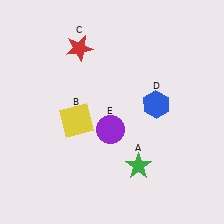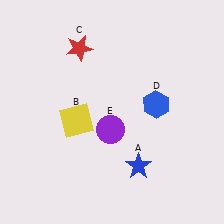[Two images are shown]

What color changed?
The star (A) changed from green in Image 1 to blue in Image 2.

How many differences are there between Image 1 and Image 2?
There is 1 difference between the two images.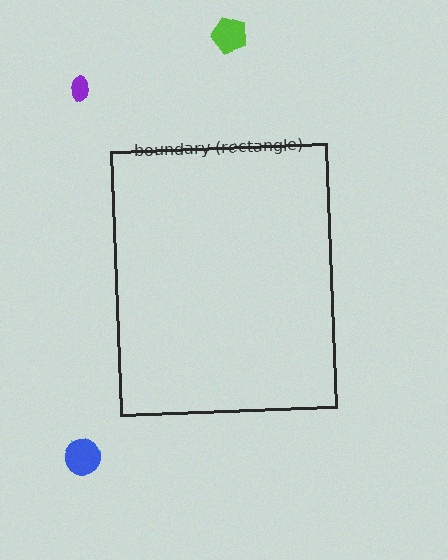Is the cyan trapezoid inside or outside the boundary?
Outside.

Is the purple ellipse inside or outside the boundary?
Outside.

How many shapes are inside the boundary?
0 inside, 4 outside.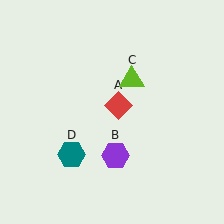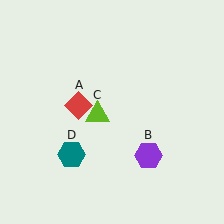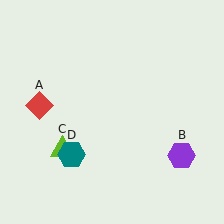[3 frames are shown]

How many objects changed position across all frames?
3 objects changed position: red diamond (object A), purple hexagon (object B), lime triangle (object C).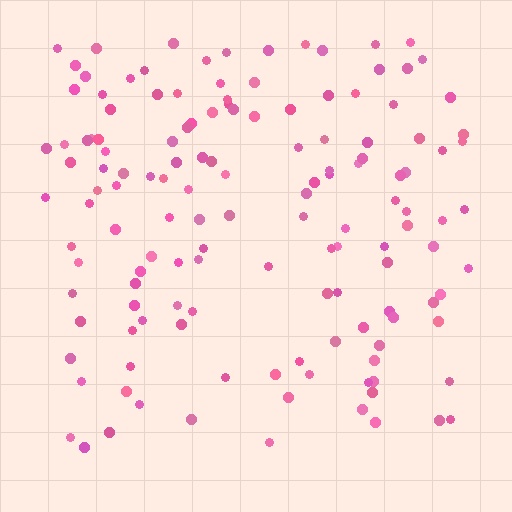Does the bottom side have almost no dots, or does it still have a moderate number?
Still a moderate number, just noticeably fewer than the top.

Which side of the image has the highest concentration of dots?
The top.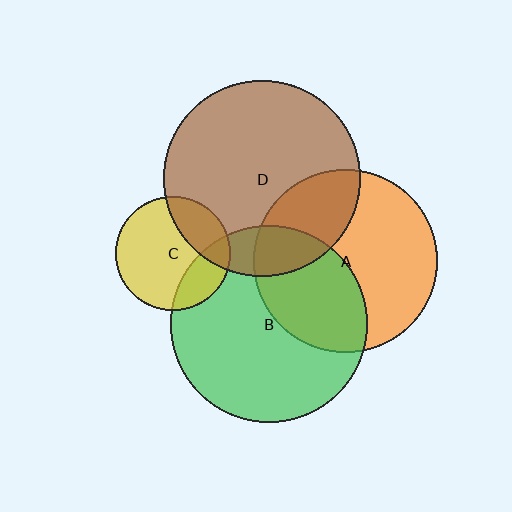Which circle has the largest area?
Circle B (green).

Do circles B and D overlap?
Yes.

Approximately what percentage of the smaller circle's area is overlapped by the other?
Approximately 15%.